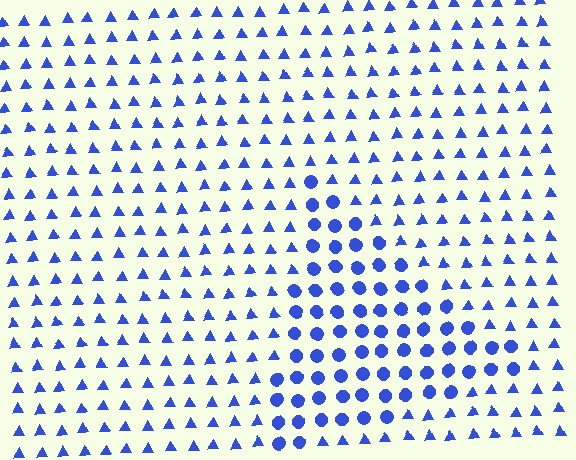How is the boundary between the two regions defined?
The boundary is defined by a change in element shape: circles inside vs. triangles outside. All elements share the same color and spacing.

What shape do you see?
I see a triangle.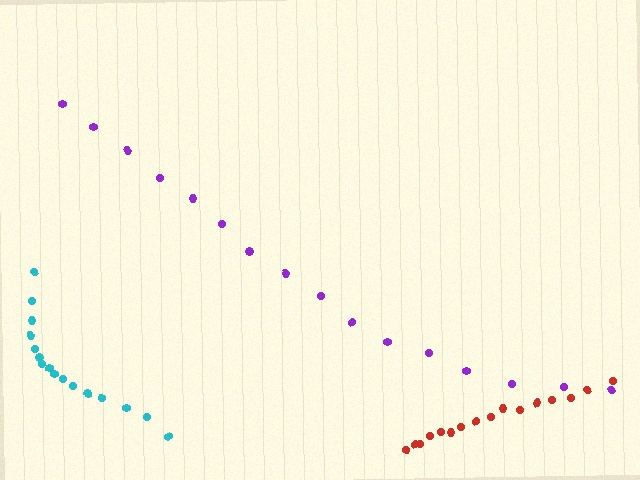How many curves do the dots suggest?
There are 3 distinct paths.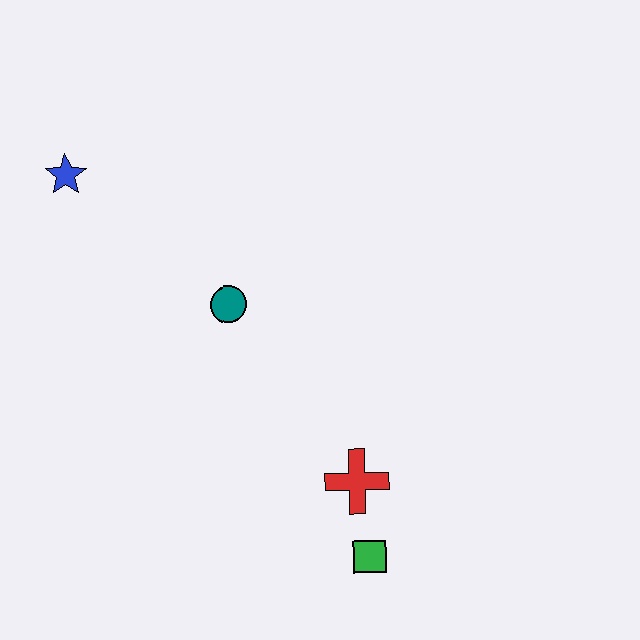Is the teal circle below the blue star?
Yes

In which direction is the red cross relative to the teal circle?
The red cross is below the teal circle.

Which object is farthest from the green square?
The blue star is farthest from the green square.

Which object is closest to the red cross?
The green square is closest to the red cross.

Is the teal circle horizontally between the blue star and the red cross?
Yes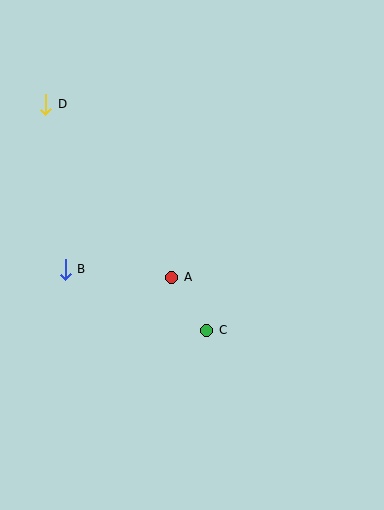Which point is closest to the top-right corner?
Point A is closest to the top-right corner.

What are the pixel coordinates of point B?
Point B is at (65, 269).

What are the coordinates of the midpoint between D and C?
The midpoint between D and C is at (126, 217).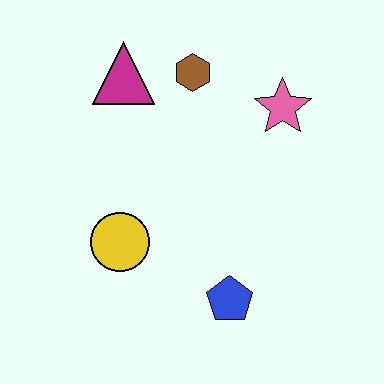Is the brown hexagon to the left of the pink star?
Yes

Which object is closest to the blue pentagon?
The yellow circle is closest to the blue pentagon.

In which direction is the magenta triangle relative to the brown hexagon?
The magenta triangle is to the left of the brown hexagon.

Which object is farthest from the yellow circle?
The pink star is farthest from the yellow circle.